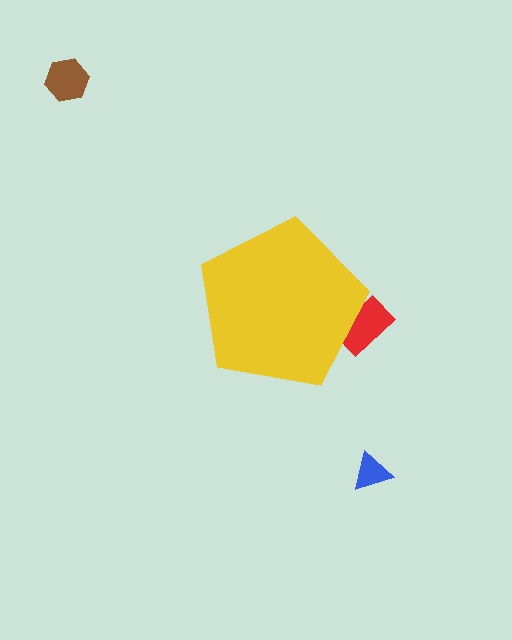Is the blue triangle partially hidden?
No, the blue triangle is fully visible.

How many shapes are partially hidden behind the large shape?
1 shape is partially hidden.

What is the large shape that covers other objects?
A yellow pentagon.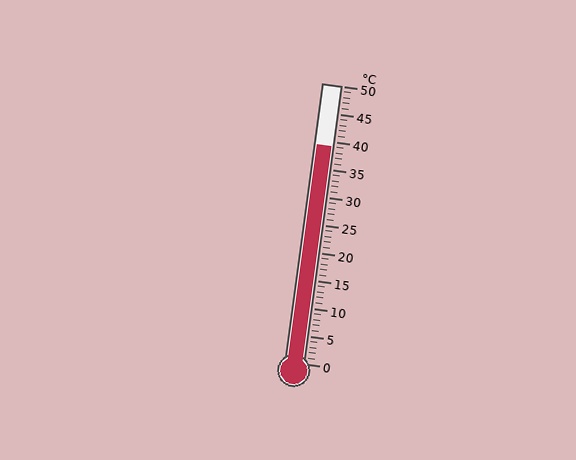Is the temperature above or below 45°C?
The temperature is below 45°C.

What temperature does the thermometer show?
The thermometer shows approximately 39°C.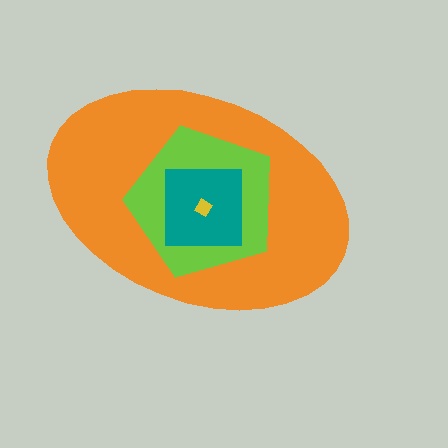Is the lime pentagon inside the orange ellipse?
Yes.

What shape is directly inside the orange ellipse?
The lime pentagon.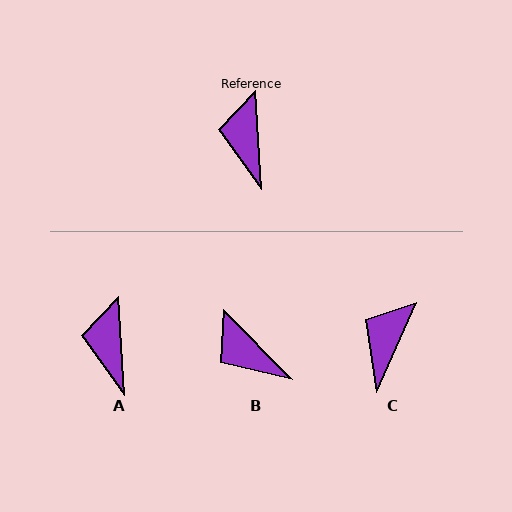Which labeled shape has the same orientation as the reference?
A.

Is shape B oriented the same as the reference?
No, it is off by about 41 degrees.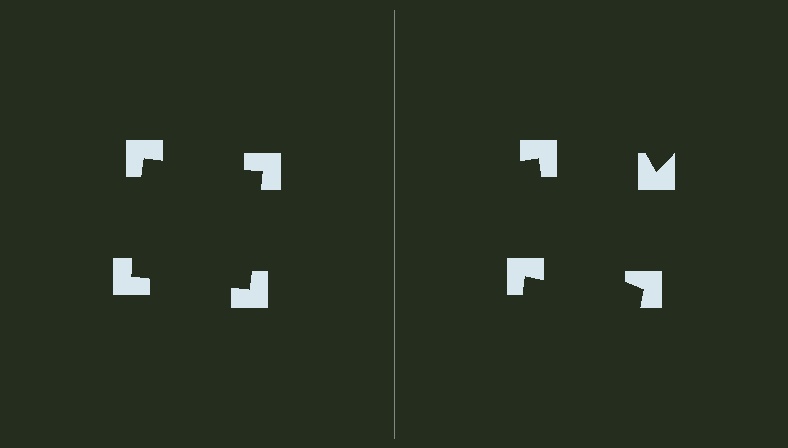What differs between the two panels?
The notched squares are positioned identically on both sides; only the wedge orientations differ. On the left they align to a square; on the right they are misaligned.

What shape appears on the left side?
An illusory square.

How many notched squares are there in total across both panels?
8 — 4 on each side.